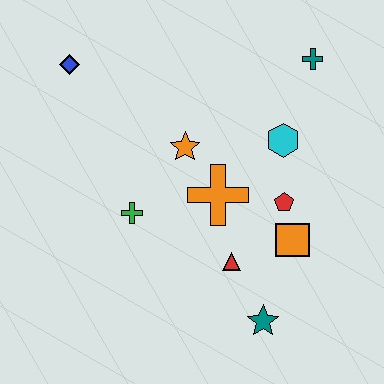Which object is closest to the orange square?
The red pentagon is closest to the orange square.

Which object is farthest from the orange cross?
The blue diamond is farthest from the orange cross.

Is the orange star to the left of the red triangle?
Yes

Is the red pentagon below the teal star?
No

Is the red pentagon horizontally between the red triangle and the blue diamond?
No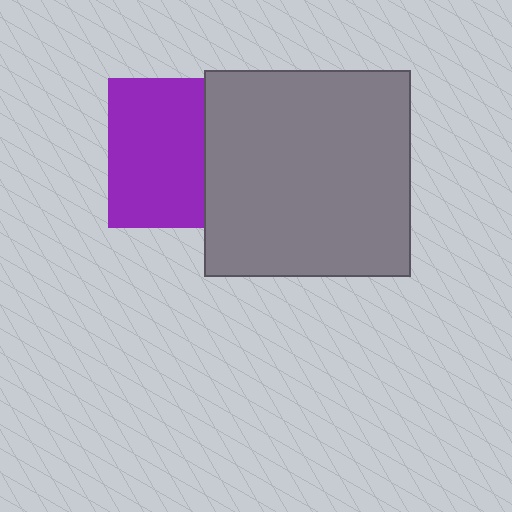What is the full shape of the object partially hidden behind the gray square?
The partially hidden object is a purple square.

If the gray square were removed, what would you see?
You would see the complete purple square.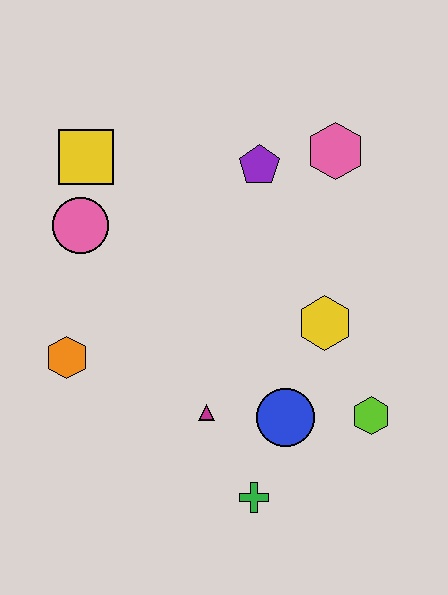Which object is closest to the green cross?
The blue circle is closest to the green cross.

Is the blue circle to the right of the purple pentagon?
Yes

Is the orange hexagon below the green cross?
No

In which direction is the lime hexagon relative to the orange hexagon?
The lime hexagon is to the right of the orange hexagon.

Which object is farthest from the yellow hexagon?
The yellow square is farthest from the yellow hexagon.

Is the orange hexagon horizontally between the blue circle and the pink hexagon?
No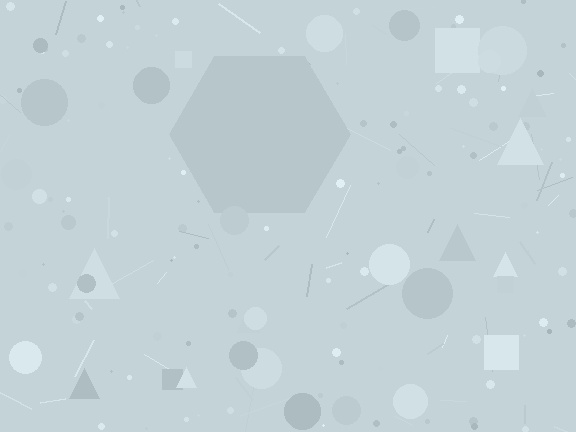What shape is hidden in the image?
A hexagon is hidden in the image.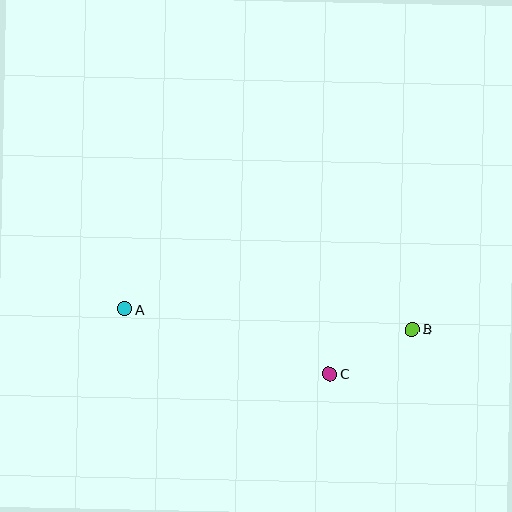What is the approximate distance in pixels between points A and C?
The distance between A and C is approximately 215 pixels.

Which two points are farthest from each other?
Points A and B are farthest from each other.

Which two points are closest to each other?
Points B and C are closest to each other.